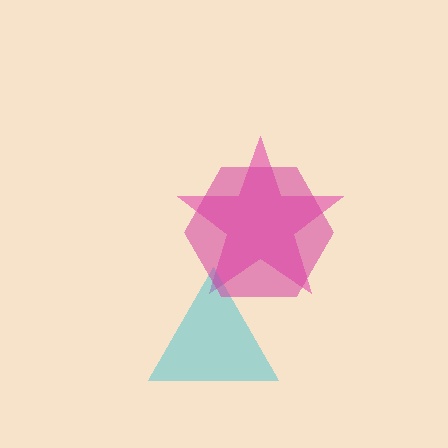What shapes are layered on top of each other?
The layered shapes are: a pink star, a cyan triangle, a magenta hexagon.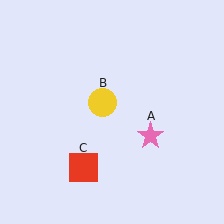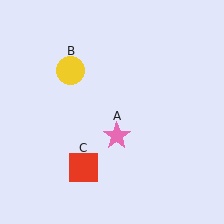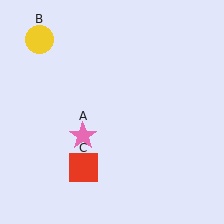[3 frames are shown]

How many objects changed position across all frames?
2 objects changed position: pink star (object A), yellow circle (object B).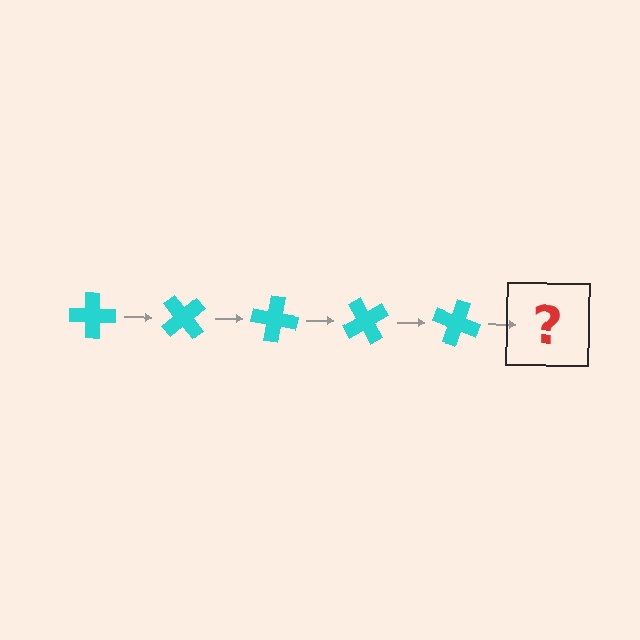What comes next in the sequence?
The next element should be a cyan cross rotated 250 degrees.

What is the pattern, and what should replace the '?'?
The pattern is that the cross rotates 50 degrees each step. The '?' should be a cyan cross rotated 250 degrees.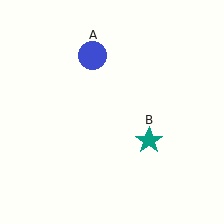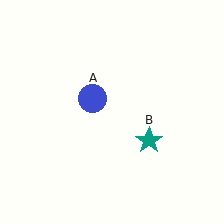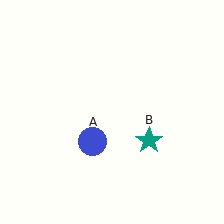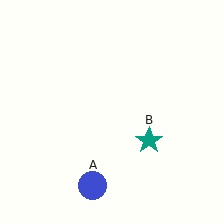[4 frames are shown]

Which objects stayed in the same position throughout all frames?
Teal star (object B) remained stationary.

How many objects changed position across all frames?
1 object changed position: blue circle (object A).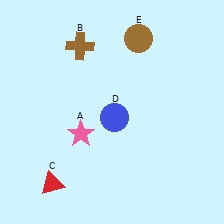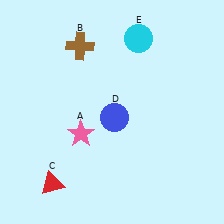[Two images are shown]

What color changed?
The circle (E) changed from brown in Image 1 to cyan in Image 2.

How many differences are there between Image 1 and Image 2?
There is 1 difference between the two images.